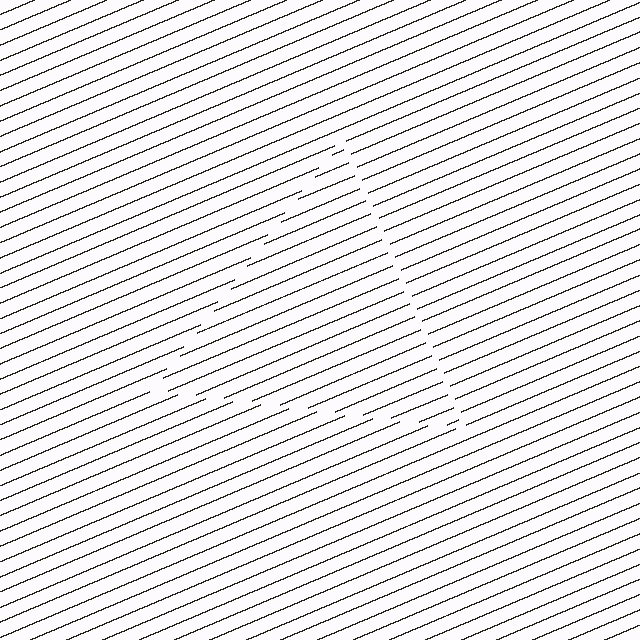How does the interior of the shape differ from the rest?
The interior of the shape contains the same grating, shifted by half a period — the contour is defined by the phase discontinuity where line-ends from the inner and outer gratings abut.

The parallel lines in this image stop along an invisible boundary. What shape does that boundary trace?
An illusory triangle. The interior of the shape contains the same grating, shifted by half a period — the contour is defined by the phase discontinuity where line-ends from the inner and outer gratings abut.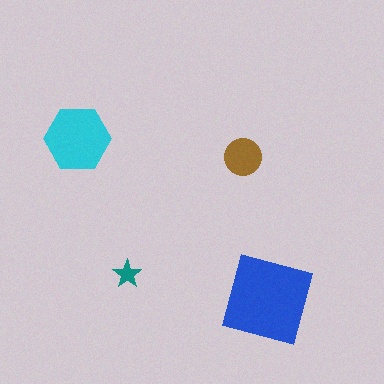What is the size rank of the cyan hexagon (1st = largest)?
2nd.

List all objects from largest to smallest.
The blue square, the cyan hexagon, the brown circle, the teal star.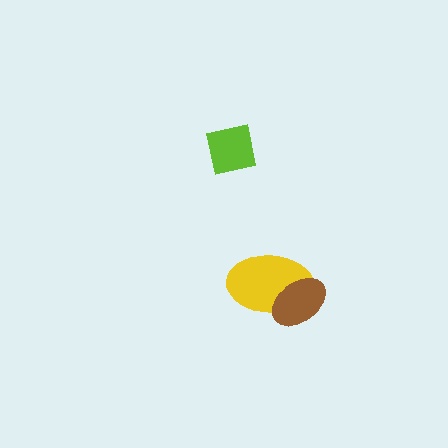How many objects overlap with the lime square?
0 objects overlap with the lime square.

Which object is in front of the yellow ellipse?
The brown ellipse is in front of the yellow ellipse.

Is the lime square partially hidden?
No, no other shape covers it.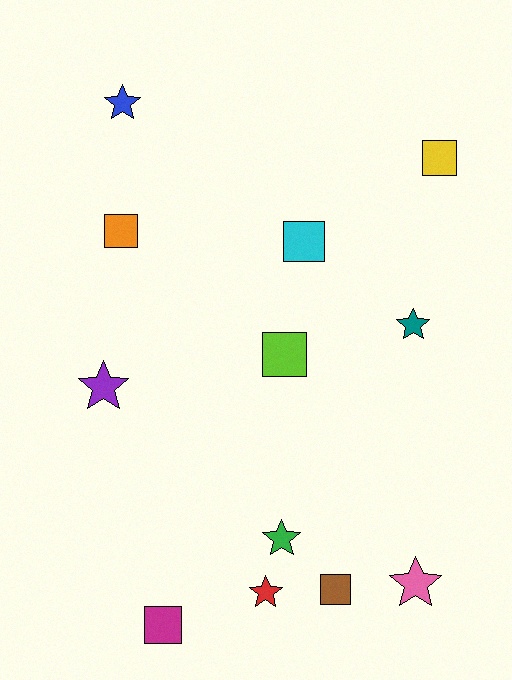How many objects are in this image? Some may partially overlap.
There are 12 objects.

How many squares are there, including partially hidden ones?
There are 6 squares.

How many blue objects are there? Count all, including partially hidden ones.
There is 1 blue object.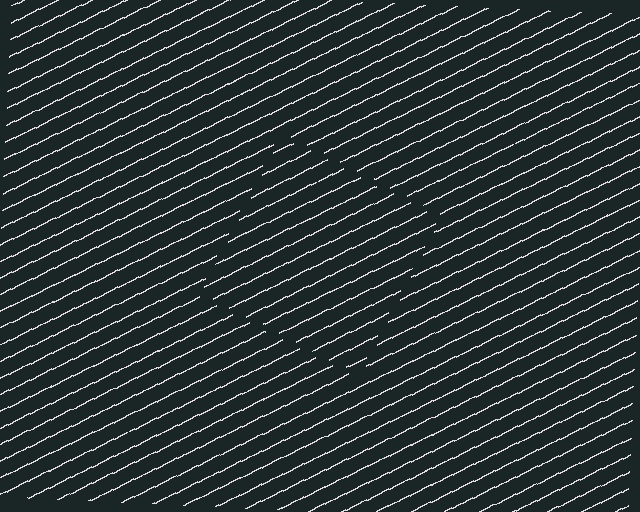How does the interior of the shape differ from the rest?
The interior of the shape contains the same grating, shifted by half a period — the contour is defined by the phase discontinuity where line-ends from the inner and outer gratings abut.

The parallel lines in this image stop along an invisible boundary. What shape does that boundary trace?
An illusory square. The interior of the shape contains the same grating, shifted by half a period — the contour is defined by the phase discontinuity where line-ends from the inner and outer gratings abut.